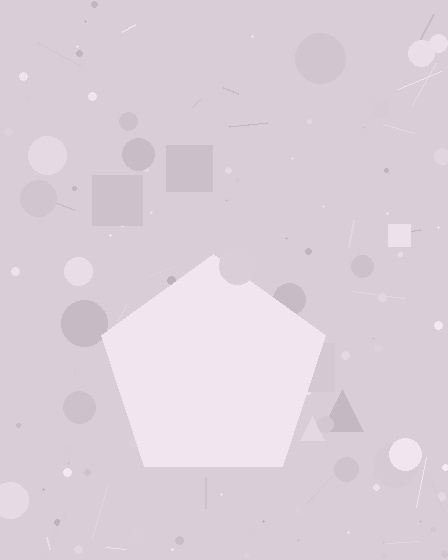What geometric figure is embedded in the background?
A pentagon is embedded in the background.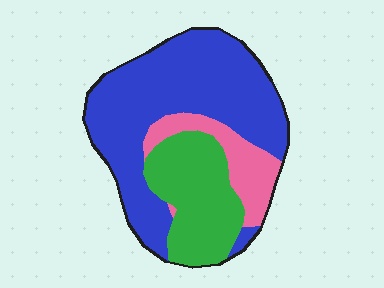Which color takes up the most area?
Blue, at roughly 60%.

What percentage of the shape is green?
Green takes up about one quarter (1/4) of the shape.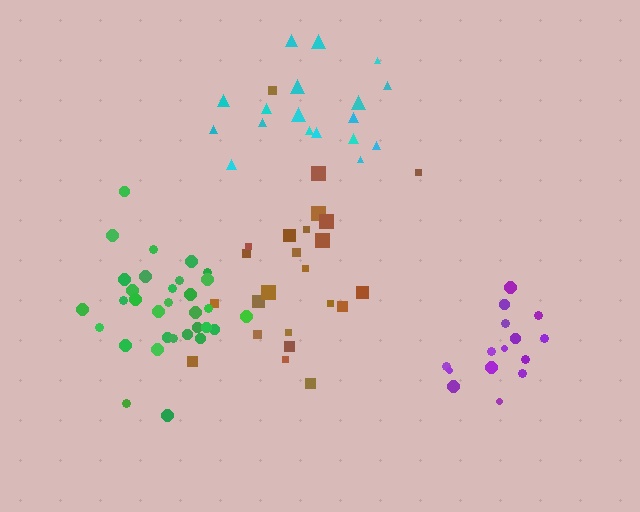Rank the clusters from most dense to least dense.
green, purple, brown, cyan.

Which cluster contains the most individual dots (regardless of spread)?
Green (32).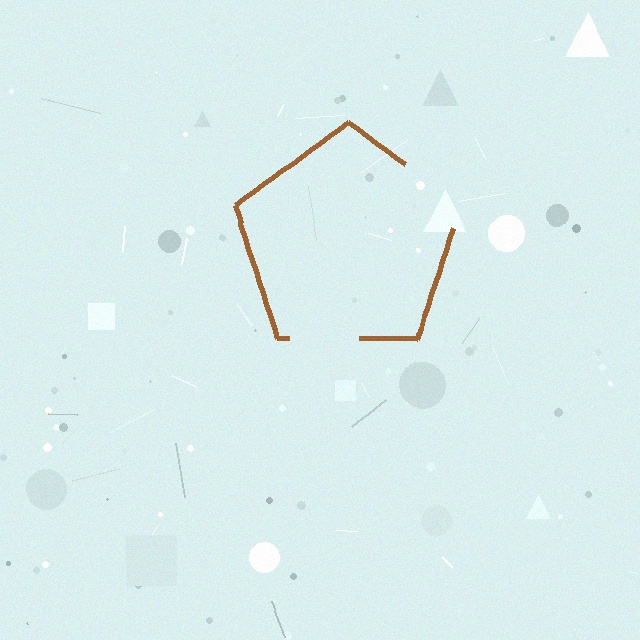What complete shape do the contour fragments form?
The contour fragments form a pentagon.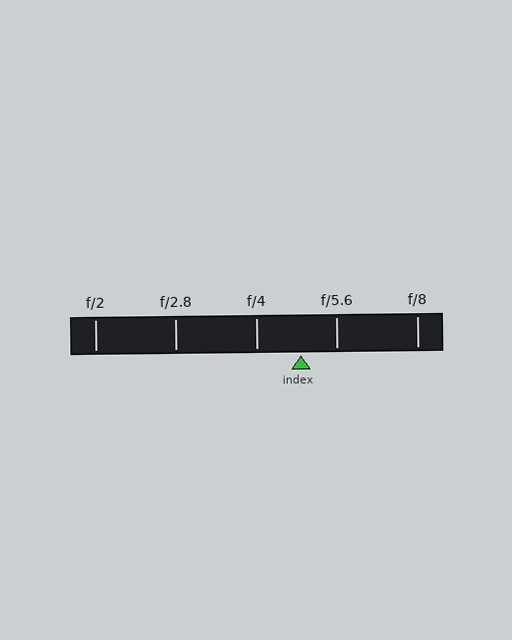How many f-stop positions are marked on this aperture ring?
There are 5 f-stop positions marked.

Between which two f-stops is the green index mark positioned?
The index mark is between f/4 and f/5.6.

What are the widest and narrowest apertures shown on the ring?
The widest aperture shown is f/2 and the narrowest is f/8.